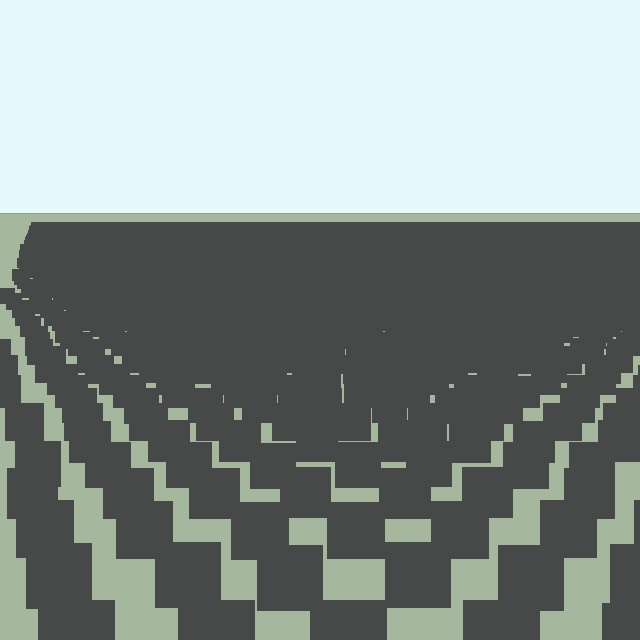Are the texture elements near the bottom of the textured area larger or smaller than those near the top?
Larger. Near the bottom, elements are closer to the viewer and appear at a bigger on-screen size.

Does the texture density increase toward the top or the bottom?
Density increases toward the top.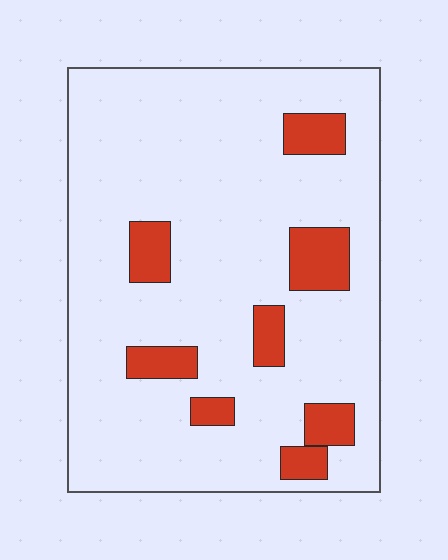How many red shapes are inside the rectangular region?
8.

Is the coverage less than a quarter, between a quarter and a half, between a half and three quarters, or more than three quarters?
Less than a quarter.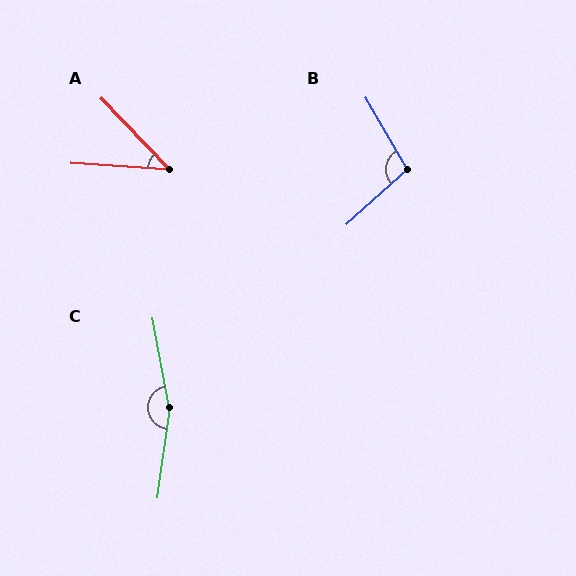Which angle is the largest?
C, at approximately 161 degrees.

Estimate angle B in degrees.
Approximately 102 degrees.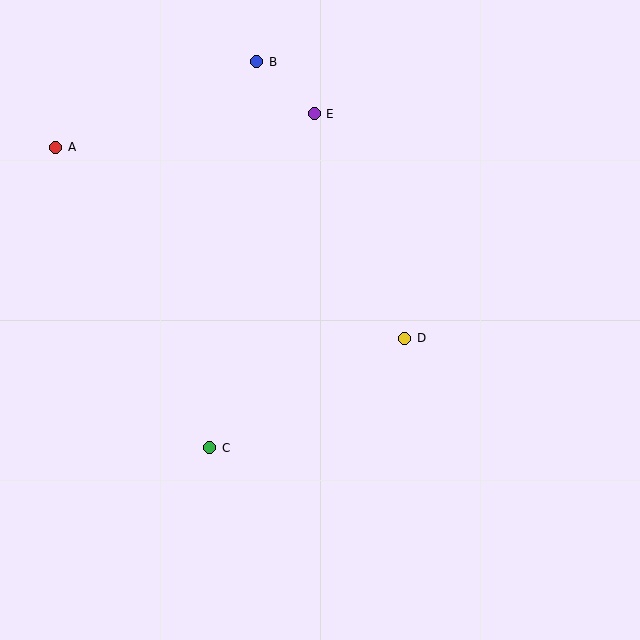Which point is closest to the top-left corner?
Point A is closest to the top-left corner.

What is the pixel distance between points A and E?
The distance between A and E is 261 pixels.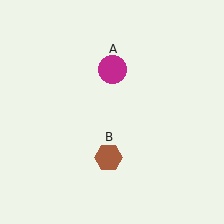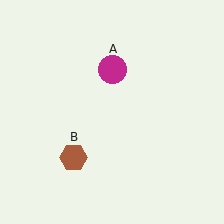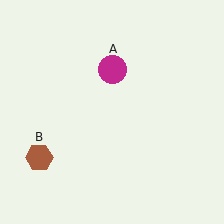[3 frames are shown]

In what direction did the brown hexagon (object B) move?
The brown hexagon (object B) moved left.